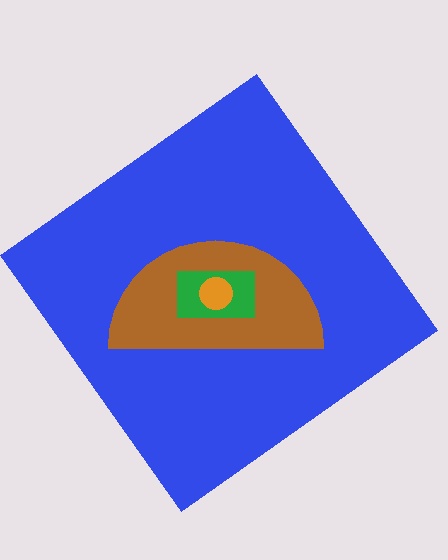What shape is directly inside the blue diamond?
The brown semicircle.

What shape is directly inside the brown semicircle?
The green rectangle.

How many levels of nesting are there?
4.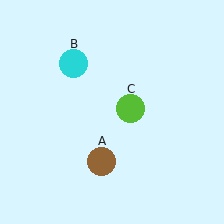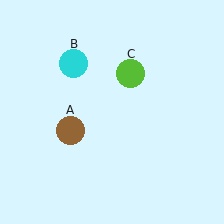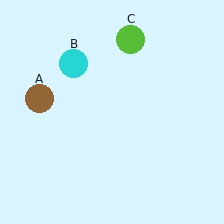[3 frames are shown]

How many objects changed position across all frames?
2 objects changed position: brown circle (object A), lime circle (object C).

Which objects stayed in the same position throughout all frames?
Cyan circle (object B) remained stationary.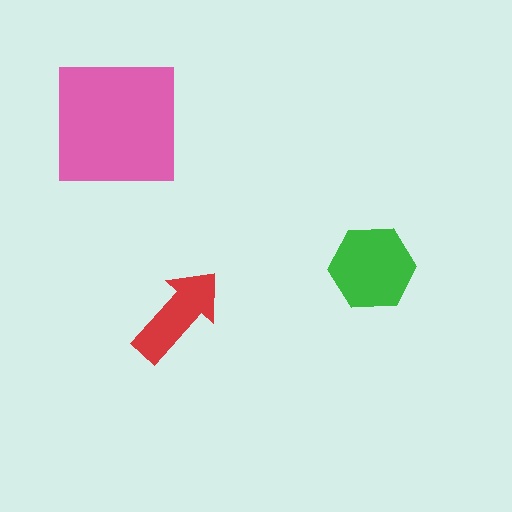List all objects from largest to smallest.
The pink square, the green hexagon, the red arrow.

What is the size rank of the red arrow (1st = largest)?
3rd.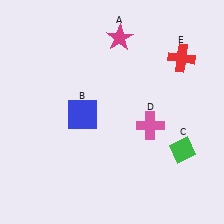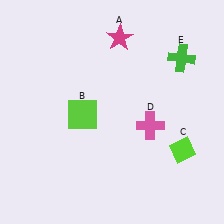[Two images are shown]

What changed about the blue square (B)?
In Image 1, B is blue. In Image 2, it changed to lime.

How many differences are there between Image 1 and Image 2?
There are 3 differences between the two images.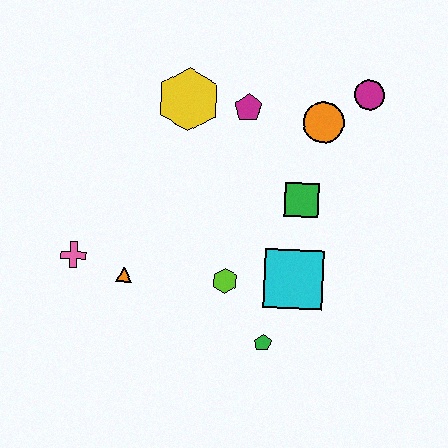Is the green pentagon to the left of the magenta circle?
Yes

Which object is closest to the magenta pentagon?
The yellow hexagon is closest to the magenta pentagon.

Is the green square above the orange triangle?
Yes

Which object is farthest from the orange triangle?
The magenta circle is farthest from the orange triangle.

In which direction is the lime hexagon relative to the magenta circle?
The lime hexagon is below the magenta circle.